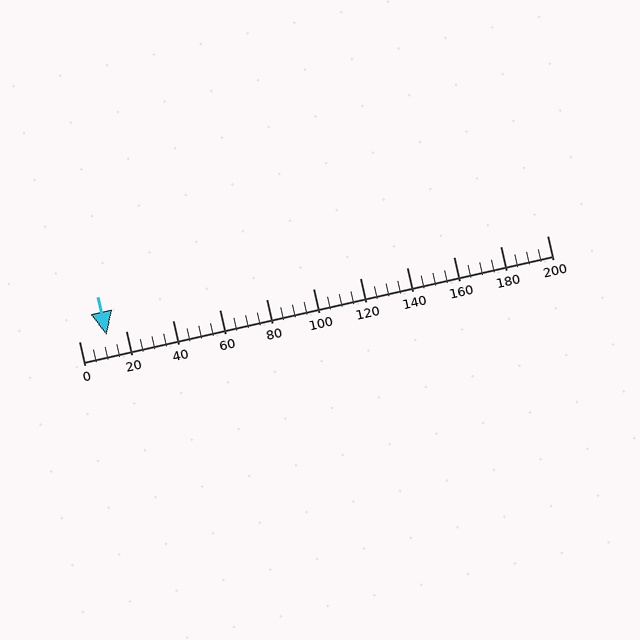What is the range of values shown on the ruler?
The ruler shows values from 0 to 200.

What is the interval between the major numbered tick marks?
The major tick marks are spaced 20 units apart.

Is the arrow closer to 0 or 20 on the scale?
The arrow is closer to 20.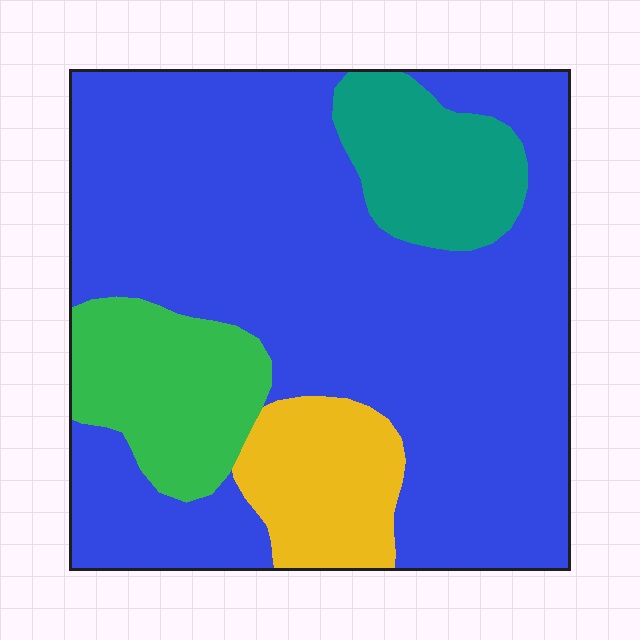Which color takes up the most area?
Blue, at roughly 70%.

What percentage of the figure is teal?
Teal covers around 10% of the figure.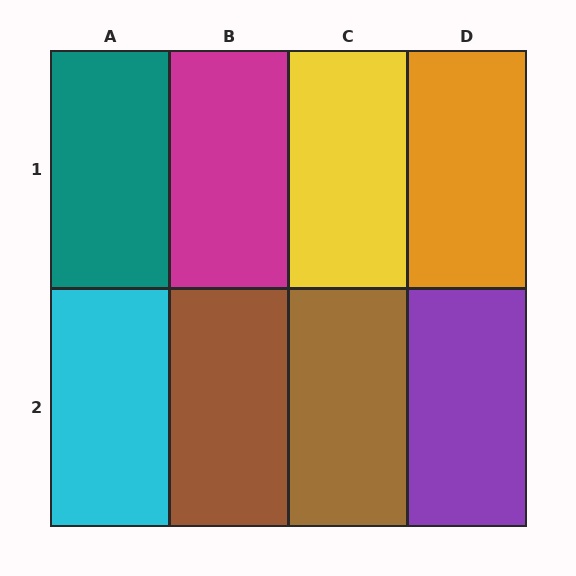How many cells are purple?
1 cell is purple.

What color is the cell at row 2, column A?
Cyan.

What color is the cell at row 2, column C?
Brown.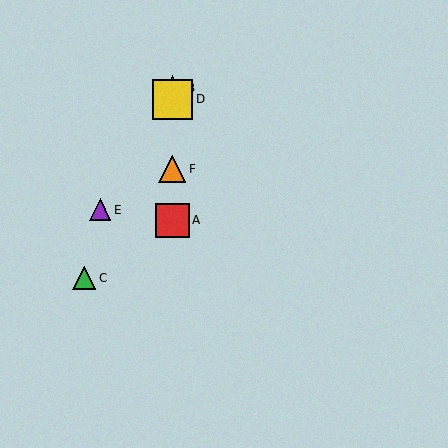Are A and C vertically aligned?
No, A is at x≈172 and C is at x≈84.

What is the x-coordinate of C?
Object C is at x≈84.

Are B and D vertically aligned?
Yes, both are at x≈172.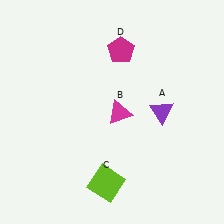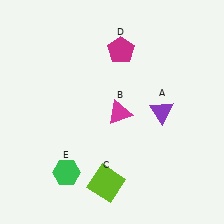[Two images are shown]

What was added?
A green hexagon (E) was added in Image 2.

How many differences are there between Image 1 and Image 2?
There is 1 difference between the two images.